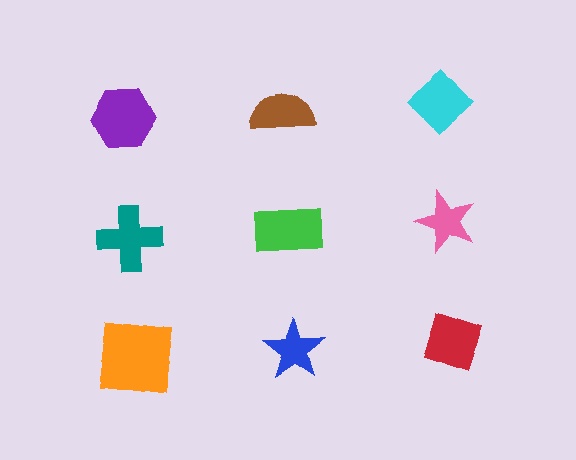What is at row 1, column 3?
A cyan diamond.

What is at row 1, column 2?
A brown semicircle.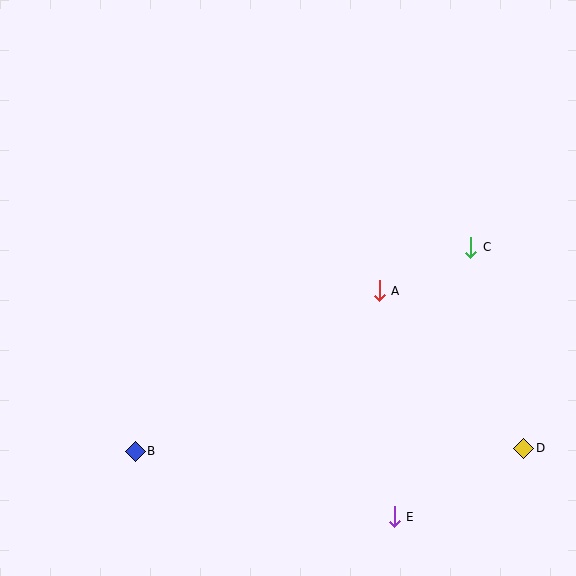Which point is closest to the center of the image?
Point A at (379, 291) is closest to the center.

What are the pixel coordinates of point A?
Point A is at (379, 291).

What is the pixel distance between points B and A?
The distance between B and A is 292 pixels.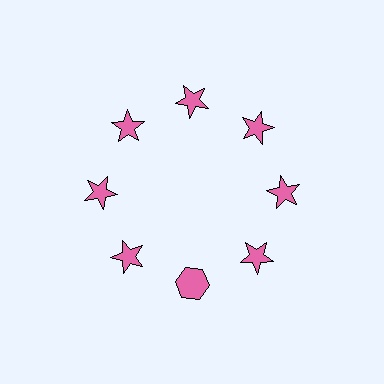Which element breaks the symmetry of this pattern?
The pink hexagon at roughly the 6 o'clock position breaks the symmetry. All other shapes are pink stars.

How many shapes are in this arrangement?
There are 8 shapes arranged in a ring pattern.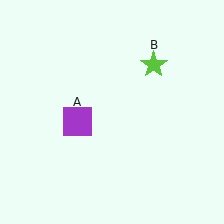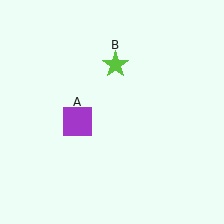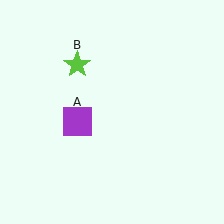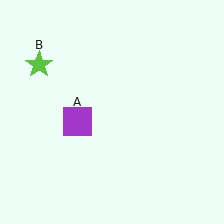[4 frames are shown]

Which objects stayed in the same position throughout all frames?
Purple square (object A) remained stationary.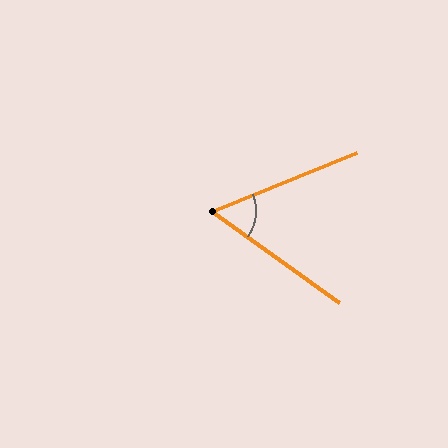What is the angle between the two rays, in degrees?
Approximately 58 degrees.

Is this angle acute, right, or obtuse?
It is acute.